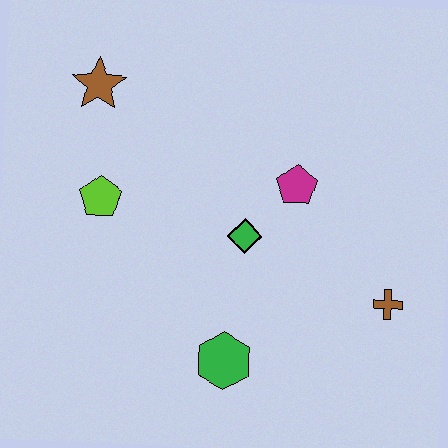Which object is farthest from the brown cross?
The brown star is farthest from the brown cross.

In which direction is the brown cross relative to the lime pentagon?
The brown cross is to the right of the lime pentagon.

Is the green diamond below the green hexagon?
No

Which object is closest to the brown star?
The lime pentagon is closest to the brown star.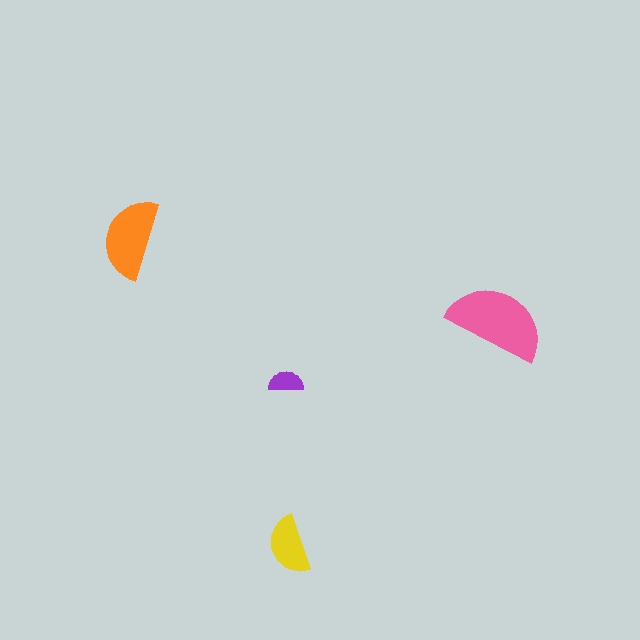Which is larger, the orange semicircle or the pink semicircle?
The pink one.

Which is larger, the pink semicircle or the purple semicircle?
The pink one.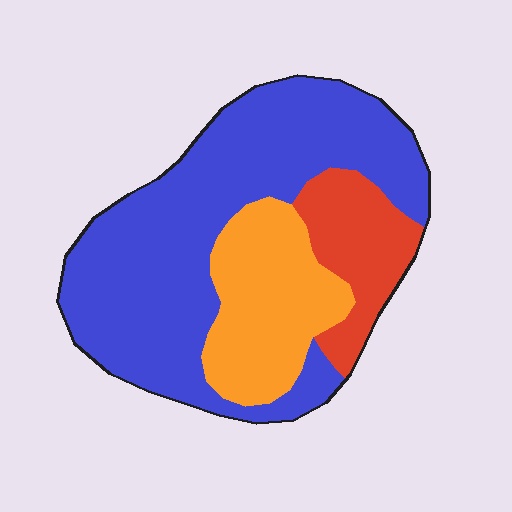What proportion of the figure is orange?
Orange covers roughly 25% of the figure.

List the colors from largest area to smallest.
From largest to smallest: blue, orange, red.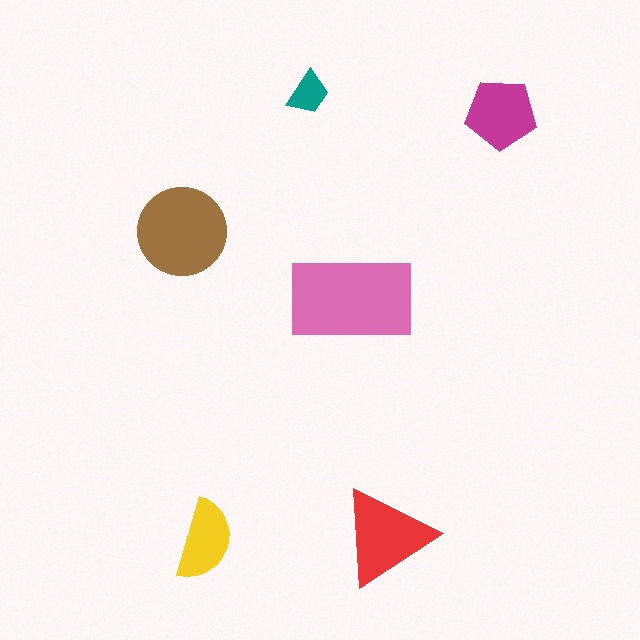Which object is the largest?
The pink rectangle.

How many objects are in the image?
There are 6 objects in the image.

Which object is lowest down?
The yellow semicircle is bottommost.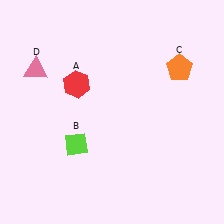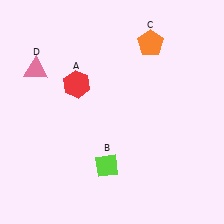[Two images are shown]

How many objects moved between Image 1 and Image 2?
2 objects moved between the two images.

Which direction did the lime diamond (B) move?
The lime diamond (B) moved right.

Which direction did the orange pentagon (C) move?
The orange pentagon (C) moved left.